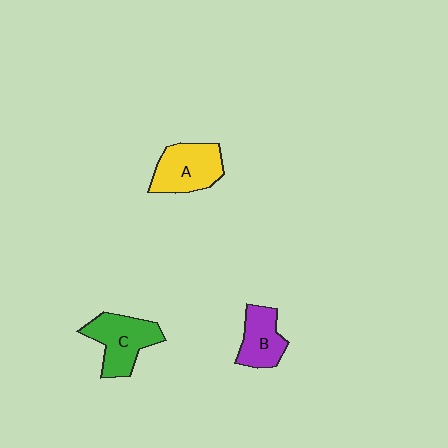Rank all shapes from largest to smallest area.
From largest to smallest: C (green), A (yellow), B (purple).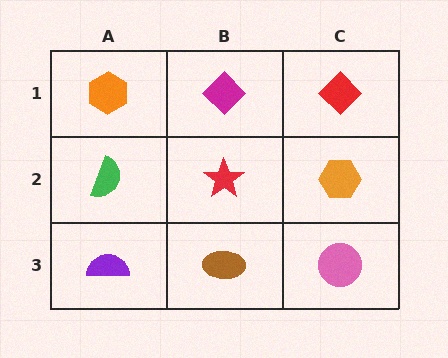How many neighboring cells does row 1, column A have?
2.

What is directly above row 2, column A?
An orange hexagon.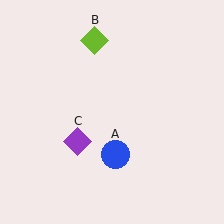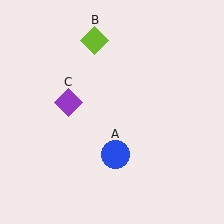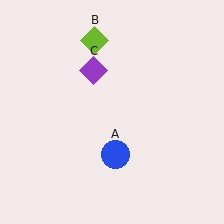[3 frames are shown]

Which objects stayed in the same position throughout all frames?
Blue circle (object A) and lime diamond (object B) remained stationary.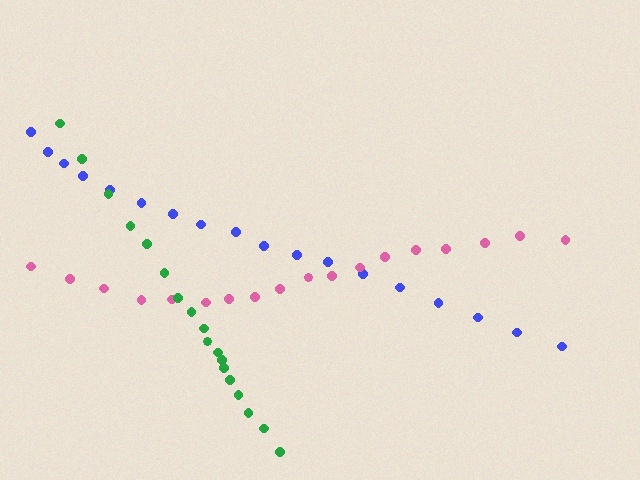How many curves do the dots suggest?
There are 3 distinct paths.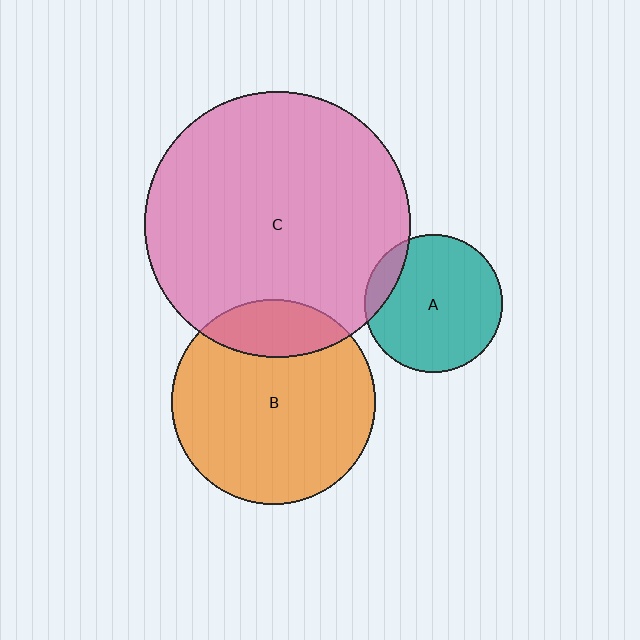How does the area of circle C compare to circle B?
Approximately 1.7 times.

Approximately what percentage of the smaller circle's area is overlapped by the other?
Approximately 10%.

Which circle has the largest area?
Circle C (pink).